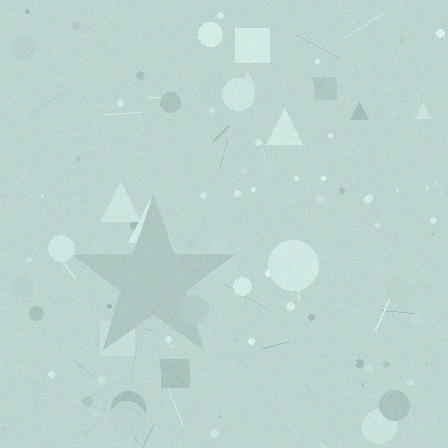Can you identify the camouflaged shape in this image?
The camouflaged shape is a star.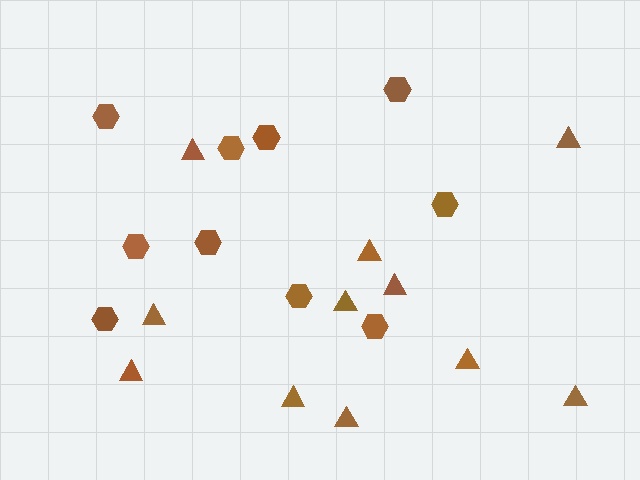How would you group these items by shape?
There are 2 groups: one group of triangles (11) and one group of hexagons (10).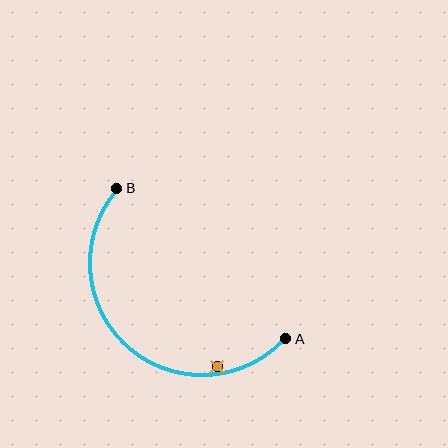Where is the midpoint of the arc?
The arc midpoint is the point on the curve farthest from the straight line joining A and B. It sits below and to the left of that line.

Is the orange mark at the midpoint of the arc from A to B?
No — the orange mark does not lie on the arc at all. It sits slightly inside the curve.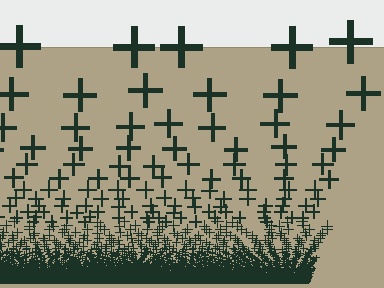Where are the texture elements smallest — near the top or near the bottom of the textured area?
Near the bottom.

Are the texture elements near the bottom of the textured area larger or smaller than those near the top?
Smaller. The gradient is inverted — elements near the bottom are smaller and denser.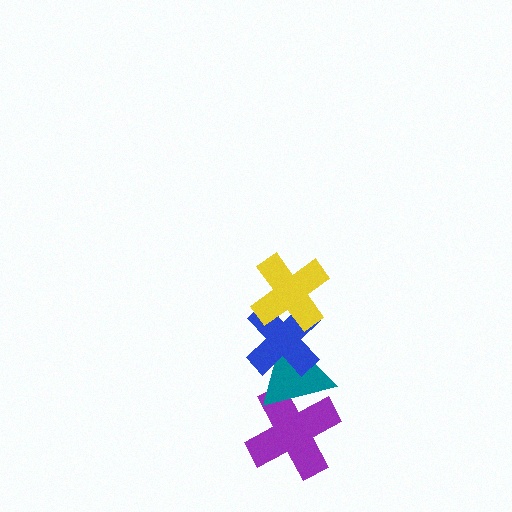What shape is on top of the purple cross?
The teal triangle is on top of the purple cross.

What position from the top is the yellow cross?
The yellow cross is 1st from the top.